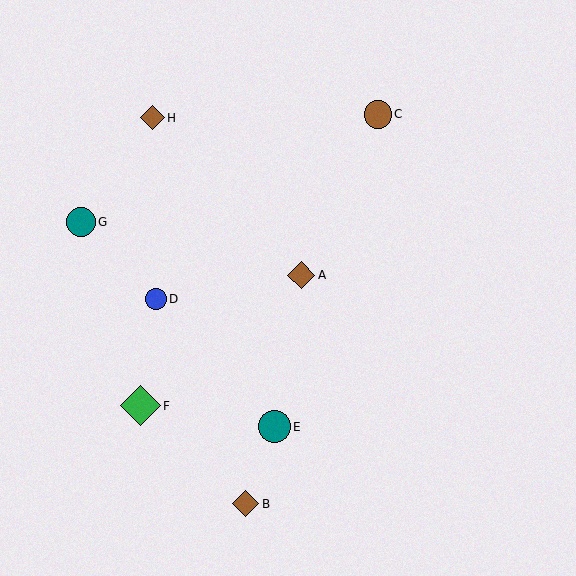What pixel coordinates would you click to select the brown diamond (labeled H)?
Click at (152, 118) to select the brown diamond H.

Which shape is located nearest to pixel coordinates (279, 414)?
The teal circle (labeled E) at (274, 427) is nearest to that location.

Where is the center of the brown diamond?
The center of the brown diamond is at (301, 275).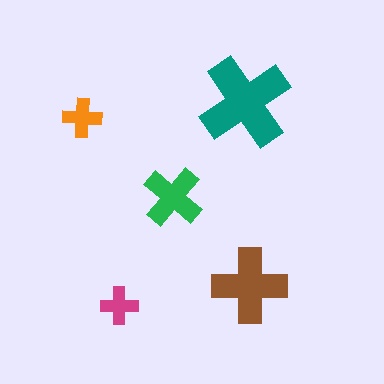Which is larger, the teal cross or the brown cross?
The teal one.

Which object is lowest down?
The magenta cross is bottommost.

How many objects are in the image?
There are 5 objects in the image.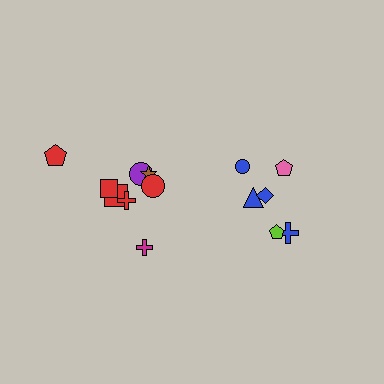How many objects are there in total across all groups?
There are 14 objects.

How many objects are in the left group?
There are 8 objects.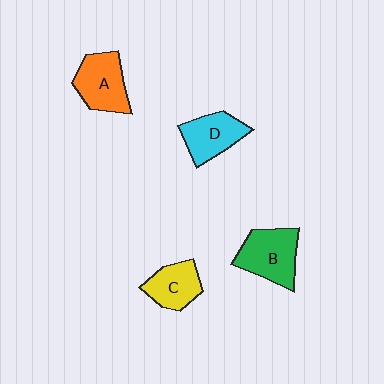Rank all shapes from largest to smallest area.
From largest to smallest: B (green), A (orange), D (cyan), C (yellow).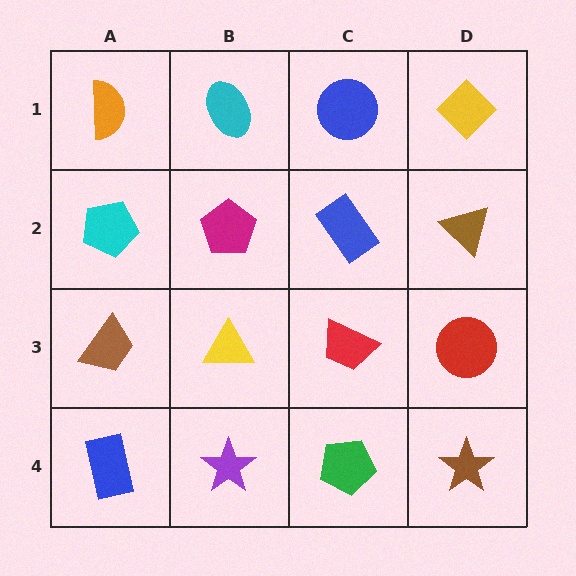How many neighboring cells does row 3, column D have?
3.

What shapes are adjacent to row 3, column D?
A brown triangle (row 2, column D), a brown star (row 4, column D), a red trapezoid (row 3, column C).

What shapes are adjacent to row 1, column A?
A cyan pentagon (row 2, column A), a cyan ellipse (row 1, column B).